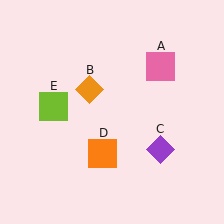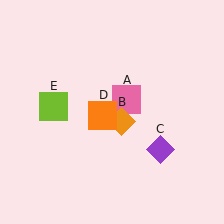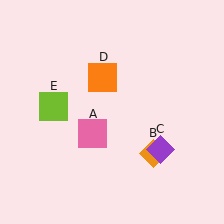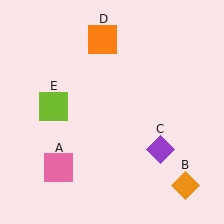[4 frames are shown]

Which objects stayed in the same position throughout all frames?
Purple diamond (object C) and lime square (object E) remained stationary.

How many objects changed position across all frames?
3 objects changed position: pink square (object A), orange diamond (object B), orange square (object D).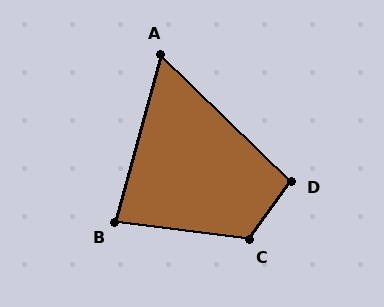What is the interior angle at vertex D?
Approximately 98 degrees (obtuse).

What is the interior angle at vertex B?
Approximately 82 degrees (acute).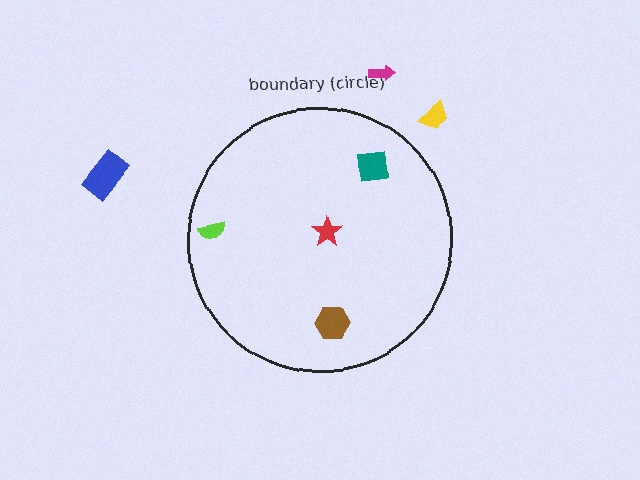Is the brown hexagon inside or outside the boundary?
Inside.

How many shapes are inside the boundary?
4 inside, 3 outside.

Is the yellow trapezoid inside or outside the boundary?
Outside.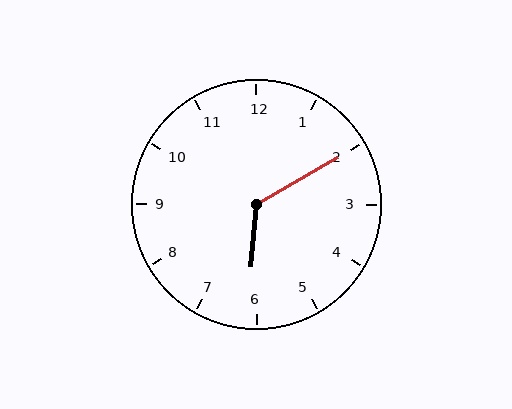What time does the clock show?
6:10.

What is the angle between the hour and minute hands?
Approximately 125 degrees.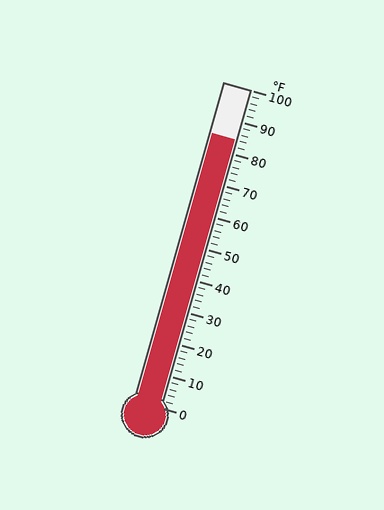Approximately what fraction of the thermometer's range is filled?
The thermometer is filled to approximately 85% of its range.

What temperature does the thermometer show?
The thermometer shows approximately 84°F.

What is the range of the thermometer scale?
The thermometer scale ranges from 0°F to 100°F.